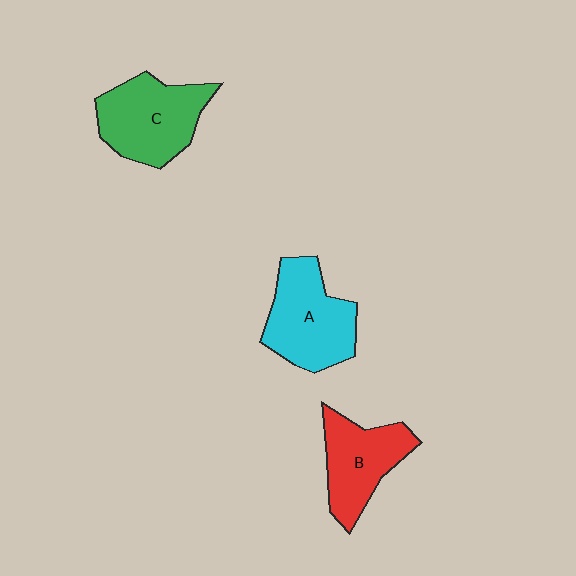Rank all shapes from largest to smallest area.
From largest to smallest: C (green), A (cyan), B (red).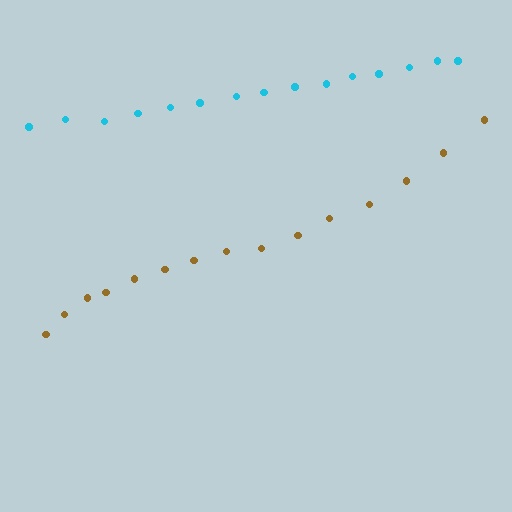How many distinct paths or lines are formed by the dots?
There are 2 distinct paths.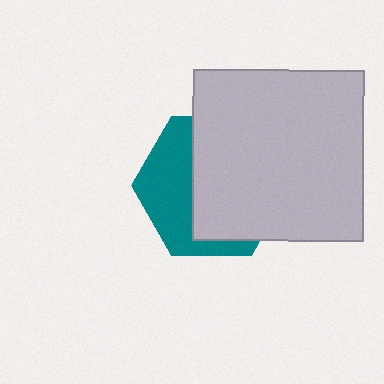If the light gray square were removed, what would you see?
You would see the complete teal hexagon.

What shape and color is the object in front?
The object in front is a light gray square.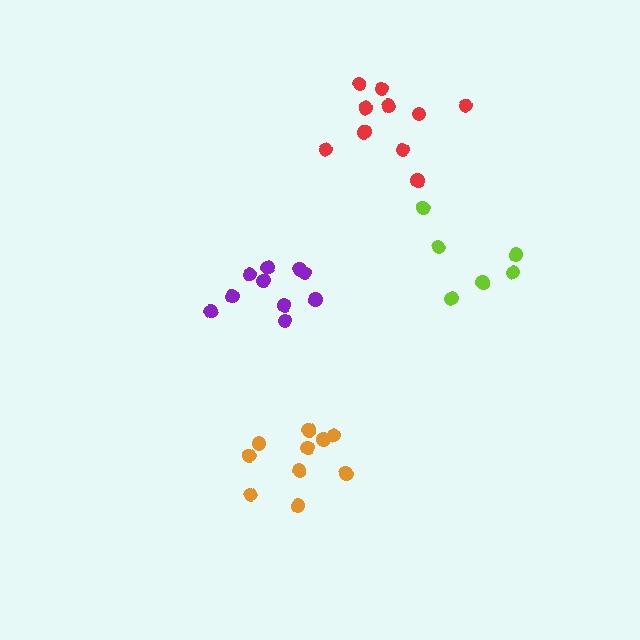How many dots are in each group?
Group 1: 10 dots, Group 2: 10 dots, Group 3: 6 dots, Group 4: 10 dots (36 total).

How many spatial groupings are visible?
There are 4 spatial groupings.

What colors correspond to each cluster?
The clusters are colored: orange, red, lime, purple.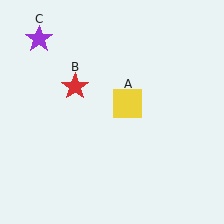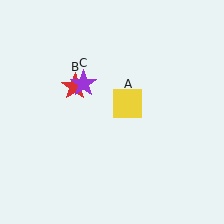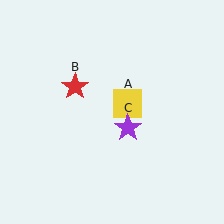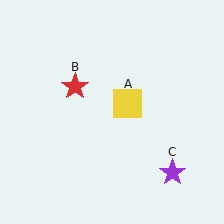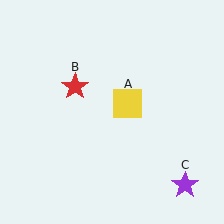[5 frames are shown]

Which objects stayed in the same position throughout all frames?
Yellow square (object A) and red star (object B) remained stationary.